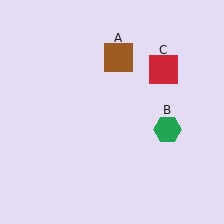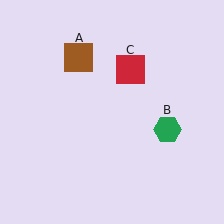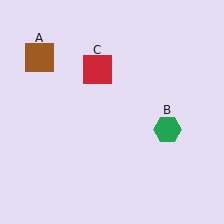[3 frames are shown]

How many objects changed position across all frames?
2 objects changed position: brown square (object A), red square (object C).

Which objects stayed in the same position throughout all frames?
Green hexagon (object B) remained stationary.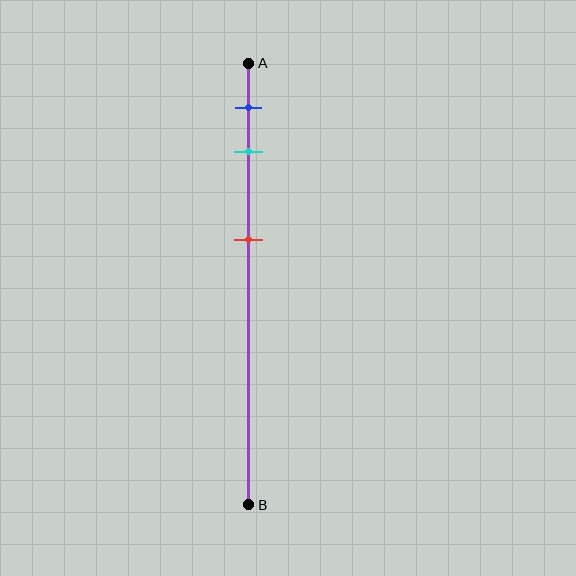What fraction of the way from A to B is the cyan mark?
The cyan mark is approximately 20% (0.2) of the way from A to B.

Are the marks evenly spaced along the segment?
No, the marks are not evenly spaced.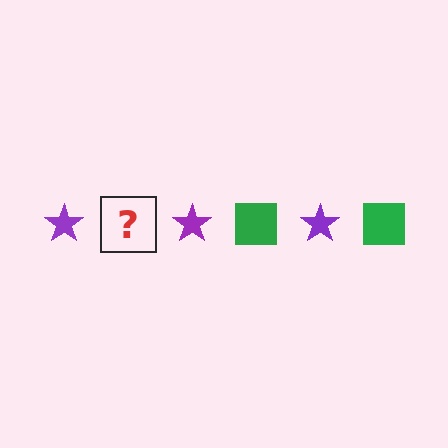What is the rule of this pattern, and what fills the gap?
The rule is that the pattern alternates between purple star and green square. The gap should be filled with a green square.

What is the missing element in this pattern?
The missing element is a green square.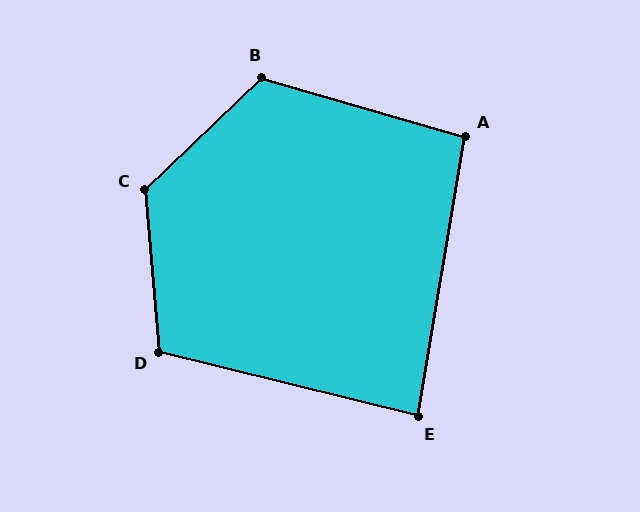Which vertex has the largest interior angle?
C, at approximately 129 degrees.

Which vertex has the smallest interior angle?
E, at approximately 86 degrees.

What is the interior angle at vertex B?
Approximately 120 degrees (obtuse).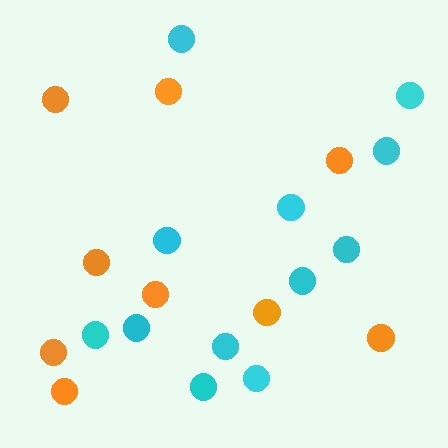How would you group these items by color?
There are 2 groups: one group of orange circles (9) and one group of cyan circles (12).